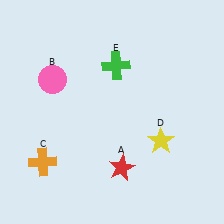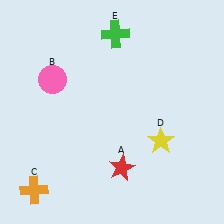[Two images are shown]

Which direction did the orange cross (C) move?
The orange cross (C) moved down.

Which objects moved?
The objects that moved are: the orange cross (C), the green cross (E).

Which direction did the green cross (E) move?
The green cross (E) moved up.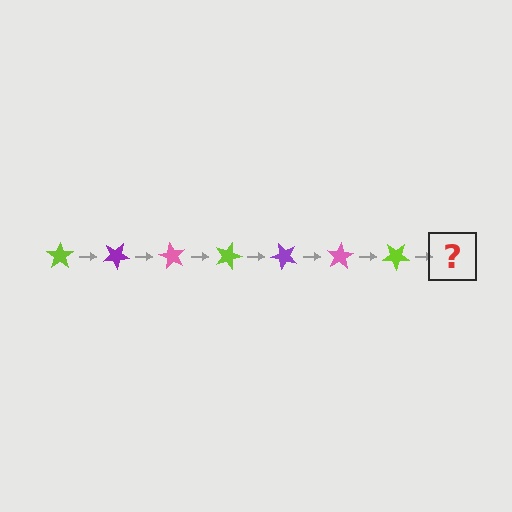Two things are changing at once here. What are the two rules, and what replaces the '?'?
The two rules are that it rotates 30 degrees each step and the color cycles through lime, purple, and pink. The '?' should be a purple star, rotated 210 degrees from the start.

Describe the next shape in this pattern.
It should be a purple star, rotated 210 degrees from the start.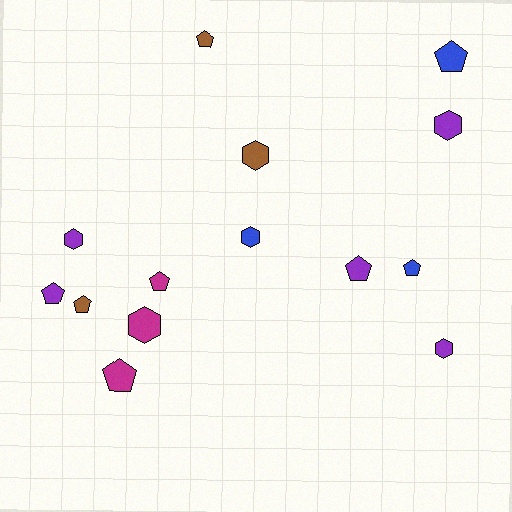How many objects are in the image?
There are 14 objects.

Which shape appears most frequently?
Pentagon, with 8 objects.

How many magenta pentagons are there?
There are 2 magenta pentagons.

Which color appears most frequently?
Purple, with 5 objects.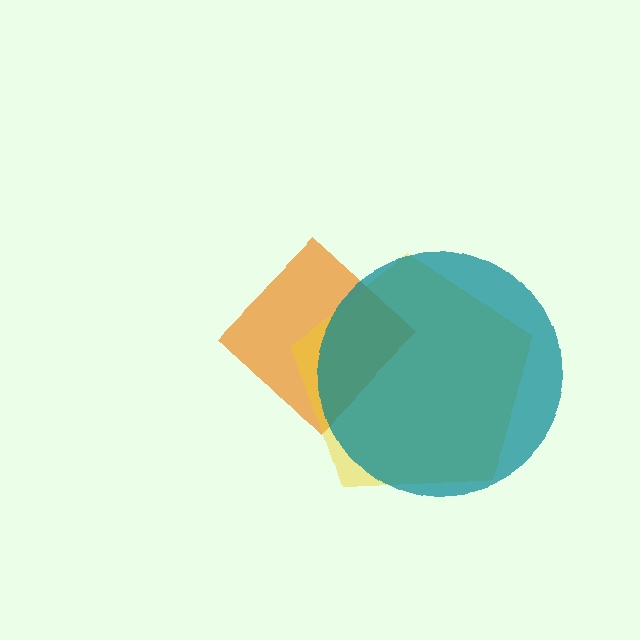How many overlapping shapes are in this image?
There are 3 overlapping shapes in the image.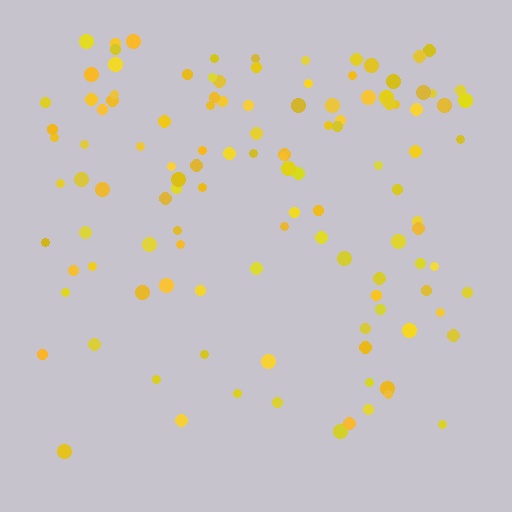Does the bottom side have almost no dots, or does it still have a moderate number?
Still a moderate number, just noticeably fewer than the top.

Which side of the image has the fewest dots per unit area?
The bottom.